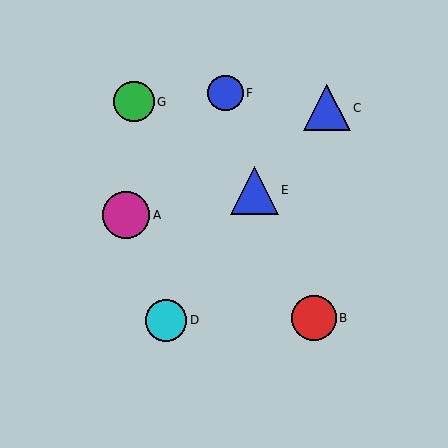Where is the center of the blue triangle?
The center of the blue triangle is at (327, 108).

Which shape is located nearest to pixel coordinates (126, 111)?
The green circle (labeled G) at (134, 102) is nearest to that location.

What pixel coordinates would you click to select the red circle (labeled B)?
Click at (314, 318) to select the red circle B.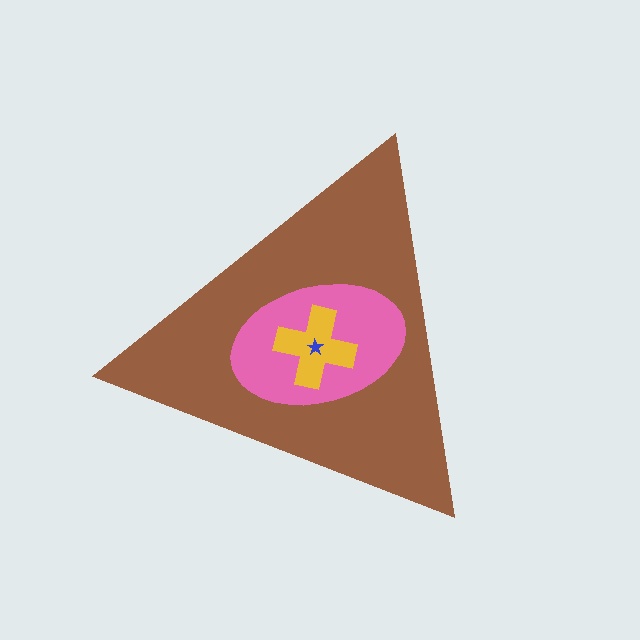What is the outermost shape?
The brown triangle.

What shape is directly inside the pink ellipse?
The yellow cross.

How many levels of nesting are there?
4.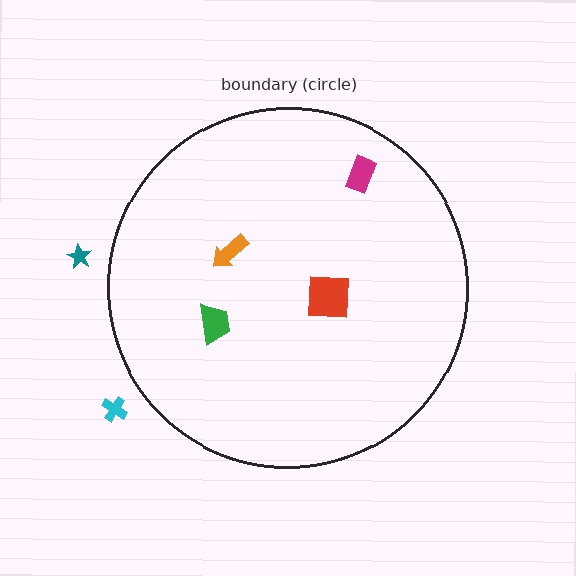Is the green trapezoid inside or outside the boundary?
Inside.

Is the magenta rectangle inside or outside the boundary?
Inside.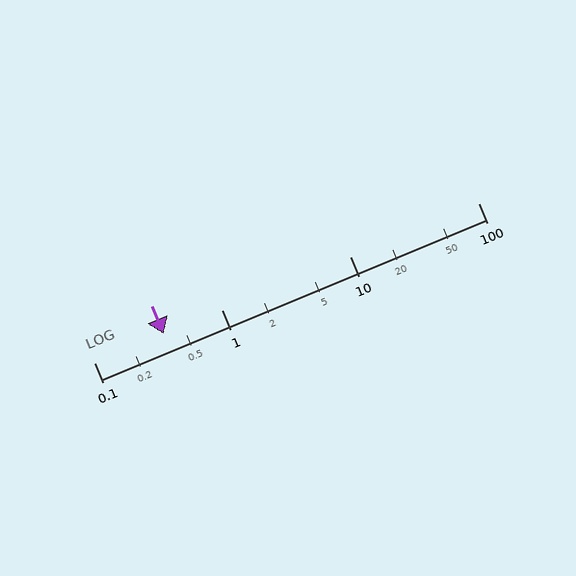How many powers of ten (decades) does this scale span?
The scale spans 3 decades, from 0.1 to 100.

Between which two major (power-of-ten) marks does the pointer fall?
The pointer is between 0.1 and 1.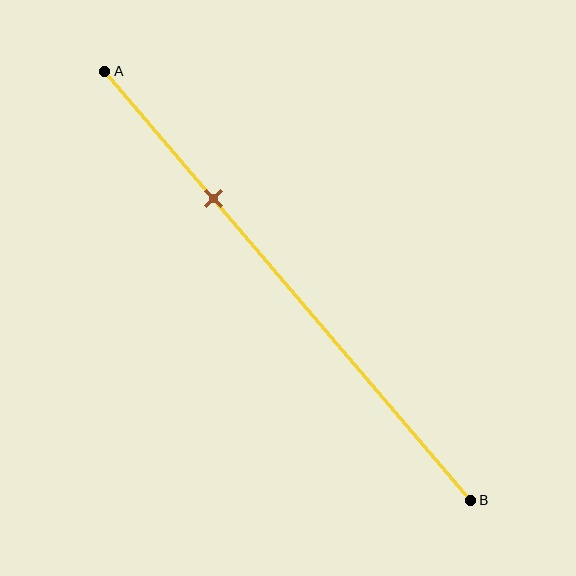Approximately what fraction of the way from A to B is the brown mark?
The brown mark is approximately 30% of the way from A to B.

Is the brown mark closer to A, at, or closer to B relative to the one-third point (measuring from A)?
The brown mark is closer to point A than the one-third point of segment AB.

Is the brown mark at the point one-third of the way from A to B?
No, the mark is at about 30% from A, not at the 33% one-third point.